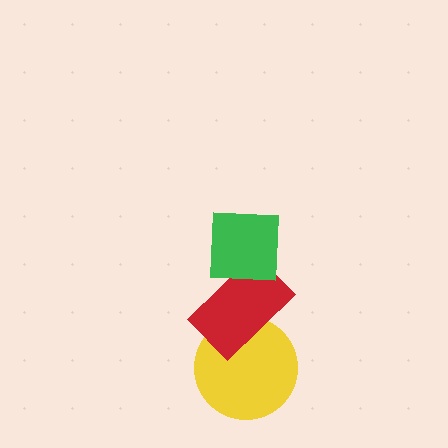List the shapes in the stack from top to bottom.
From top to bottom: the green square, the red rectangle, the yellow circle.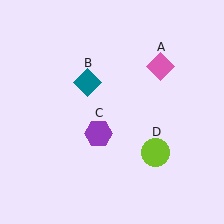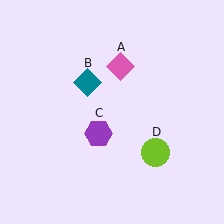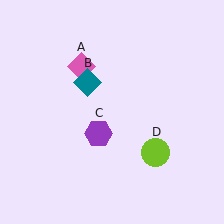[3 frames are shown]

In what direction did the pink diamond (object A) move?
The pink diamond (object A) moved left.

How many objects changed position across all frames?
1 object changed position: pink diamond (object A).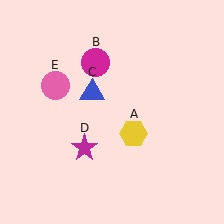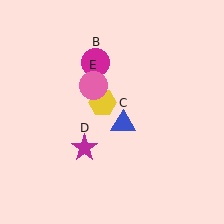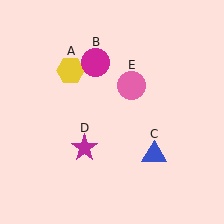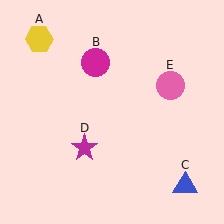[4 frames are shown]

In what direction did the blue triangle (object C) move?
The blue triangle (object C) moved down and to the right.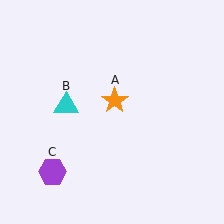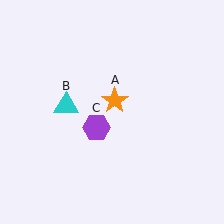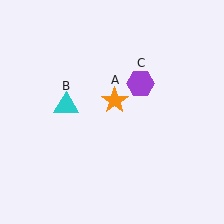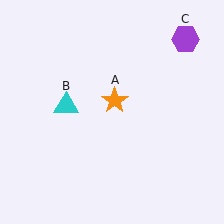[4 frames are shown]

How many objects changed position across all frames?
1 object changed position: purple hexagon (object C).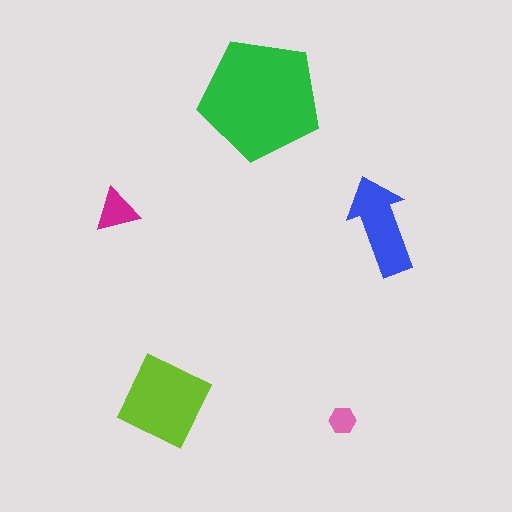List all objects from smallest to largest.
The pink hexagon, the magenta triangle, the blue arrow, the lime square, the green pentagon.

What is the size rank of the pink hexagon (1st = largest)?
5th.